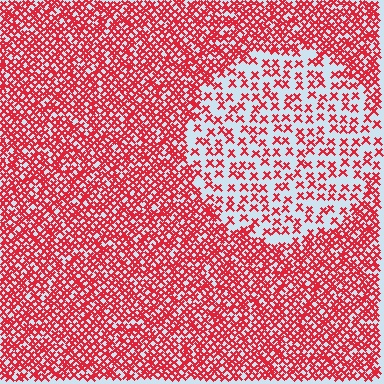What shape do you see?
I see a circle.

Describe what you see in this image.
The image contains small red elements arranged at two different densities. A circle-shaped region is visible where the elements are less densely packed than the surrounding area.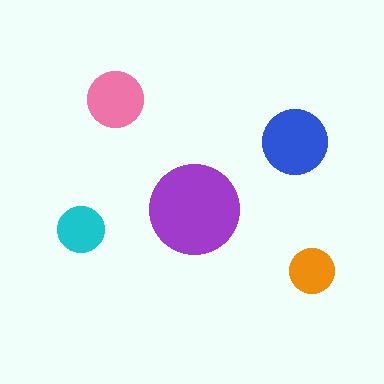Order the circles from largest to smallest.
the purple one, the blue one, the pink one, the cyan one, the orange one.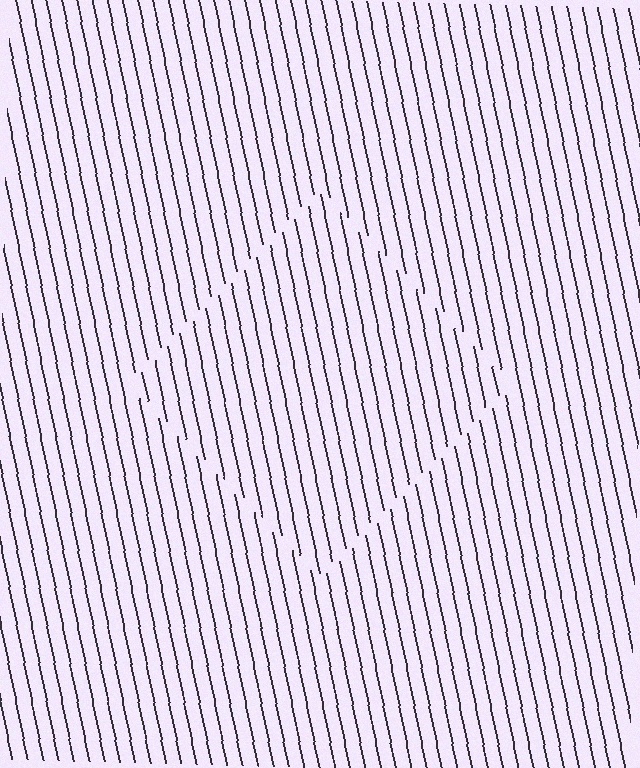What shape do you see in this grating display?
An illusory square. The interior of the shape contains the same grating, shifted by half a period — the contour is defined by the phase discontinuity where line-ends from the inner and outer gratings abut.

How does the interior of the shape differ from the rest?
The interior of the shape contains the same grating, shifted by half a period — the contour is defined by the phase discontinuity where line-ends from the inner and outer gratings abut.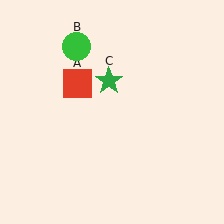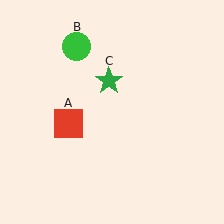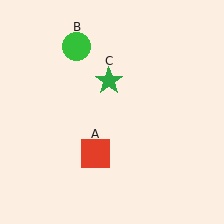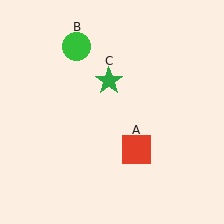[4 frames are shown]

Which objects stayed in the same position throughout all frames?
Green circle (object B) and green star (object C) remained stationary.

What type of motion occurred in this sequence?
The red square (object A) rotated counterclockwise around the center of the scene.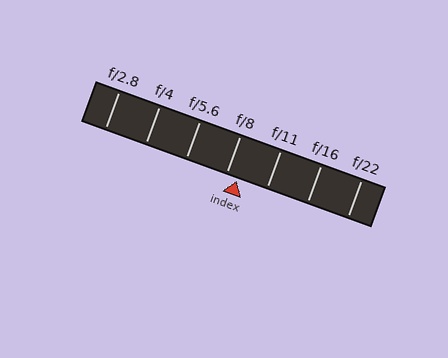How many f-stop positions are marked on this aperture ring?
There are 7 f-stop positions marked.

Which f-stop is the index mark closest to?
The index mark is closest to f/8.